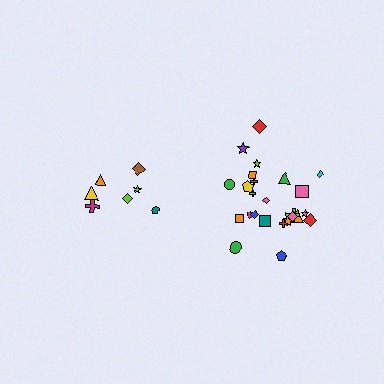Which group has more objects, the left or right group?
The right group.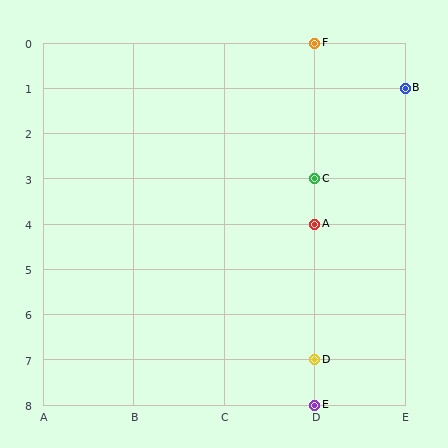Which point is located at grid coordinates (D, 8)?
Point E is at (D, 8).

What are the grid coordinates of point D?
Point D is at grid coordinates (D, 7).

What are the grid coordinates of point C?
Point C is at grid coordinates (D, 3).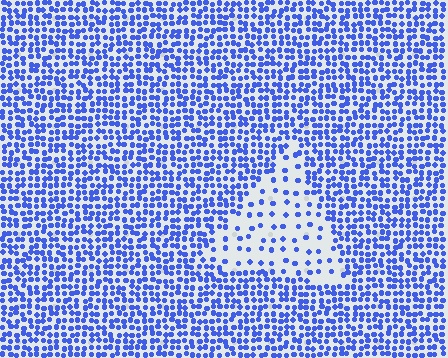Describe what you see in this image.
The image contains small blue elements arranged at two different densities. A triangle-shaped region is visible where the elements are less densely packed than the surrounding area.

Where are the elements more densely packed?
The elements are more densely packed outside the triangle boundary.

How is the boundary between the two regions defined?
The boundary is defined by a change in element density (approximately 3.0x ratio). All elements are the same color, size, and shape.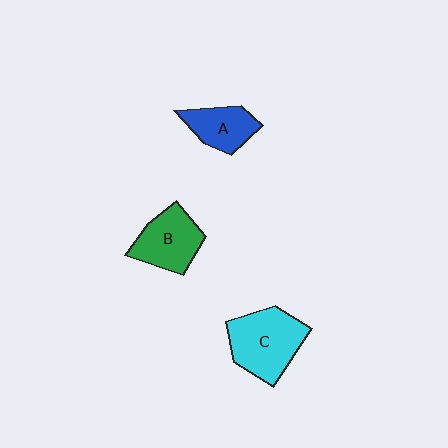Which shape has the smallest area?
Shape A (blue).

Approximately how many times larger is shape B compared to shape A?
Approximately 1.3 times.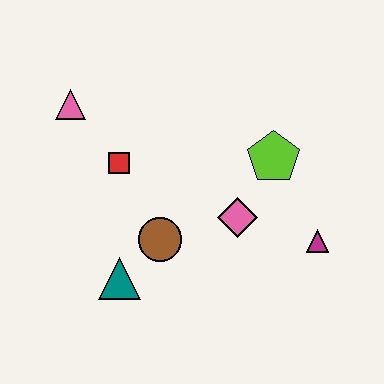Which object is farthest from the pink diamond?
The pink triangle is farthest from the pink diamond.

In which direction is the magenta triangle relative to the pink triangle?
The magenta triangle is to the right of the pink triangle.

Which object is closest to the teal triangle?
The brown circle is closest to the teal triangle.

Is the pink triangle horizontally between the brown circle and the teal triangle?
No